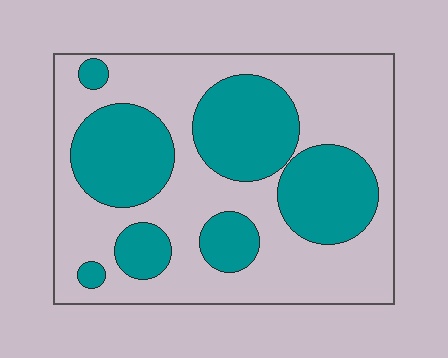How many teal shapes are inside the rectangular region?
7.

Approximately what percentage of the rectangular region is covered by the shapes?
Approximately 40%.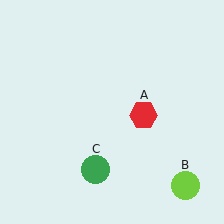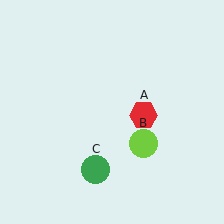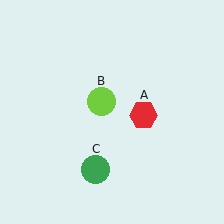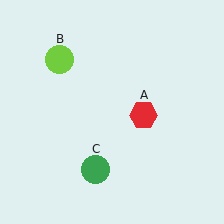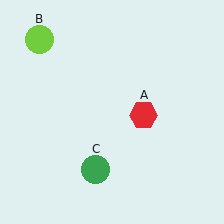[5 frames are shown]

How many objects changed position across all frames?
1 object changed position: lime circle (object B).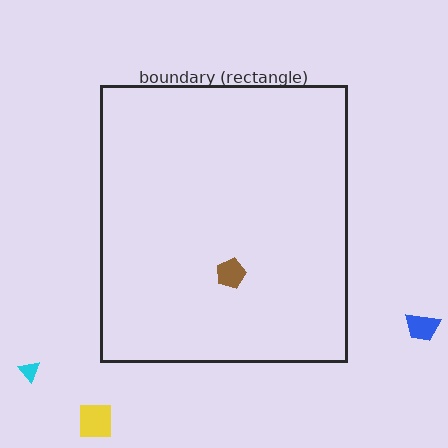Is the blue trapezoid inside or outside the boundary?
Outside.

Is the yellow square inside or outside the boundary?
Outside.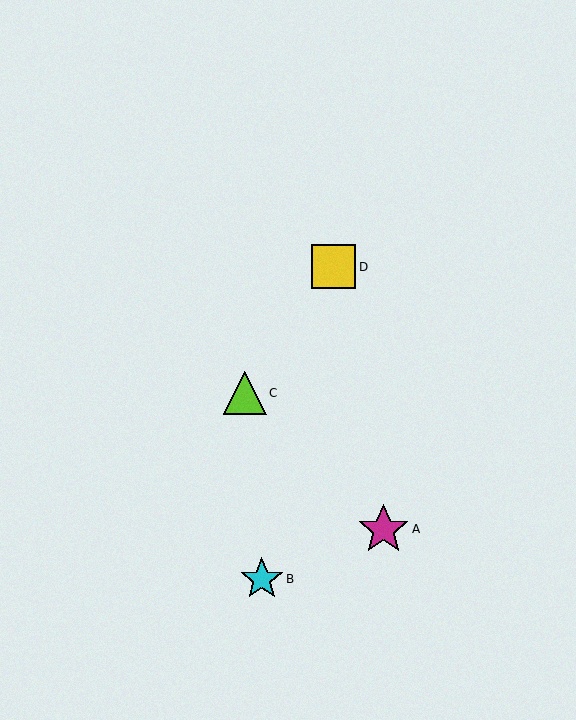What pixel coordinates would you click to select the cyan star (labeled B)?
Click at (262, 579) to select the cyan star B.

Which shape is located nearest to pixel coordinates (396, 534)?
The magenta star (labeled A) at (384, 530) is nearest to that location.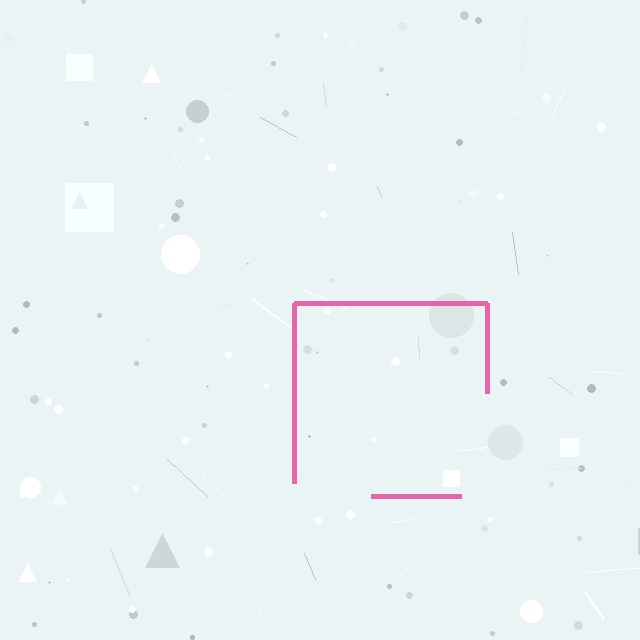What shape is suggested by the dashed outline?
The dashed outline suggests a square.